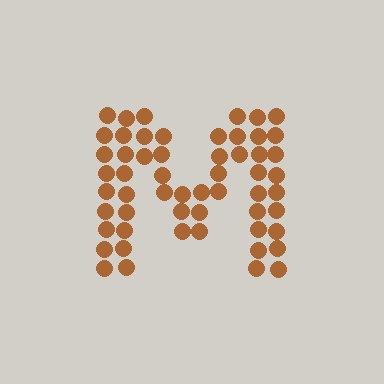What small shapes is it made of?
It is made of small circles.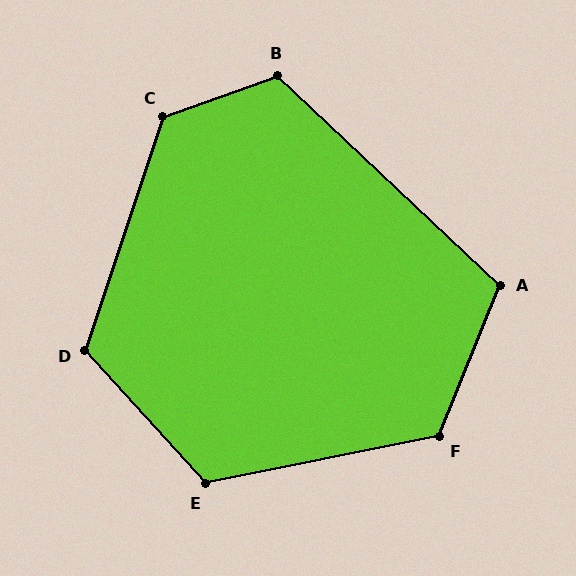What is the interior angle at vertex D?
Approximately 120 degrees (obtuse).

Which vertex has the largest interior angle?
C, at approximately 128 degrees.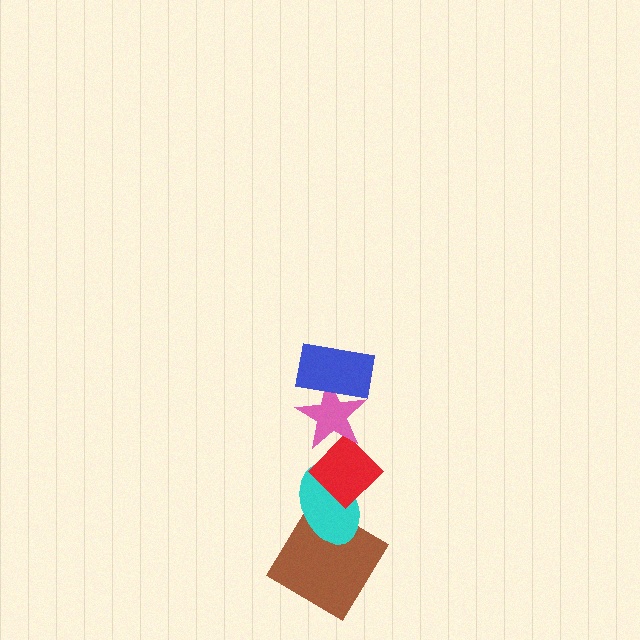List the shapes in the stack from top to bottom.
From top to bottom: the blue rectangle, the pink star, the red diamond, the cyan ellipse, the brown diamond.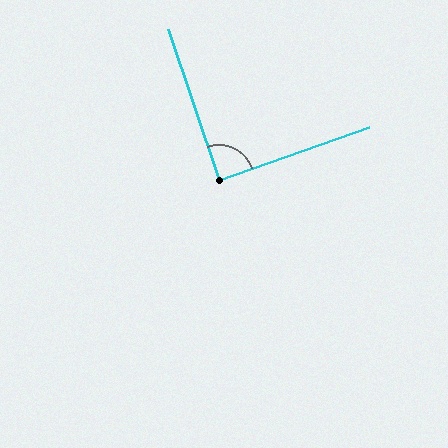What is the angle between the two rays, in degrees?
Approximately 89 degrees.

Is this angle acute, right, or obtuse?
It is approximately a right angle.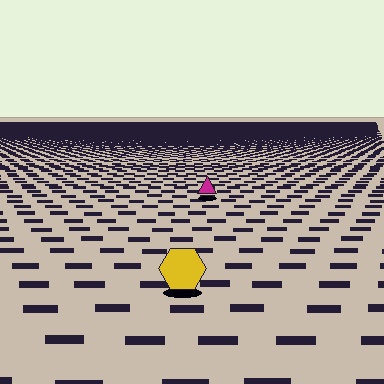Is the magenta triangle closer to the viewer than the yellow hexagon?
No. The yellow hexagon is closer — you can tell from the texture gradient: the ground texture is coarser near it.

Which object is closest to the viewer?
The yellow hexagon is closest. The texture marks near it are larger and more spread out.